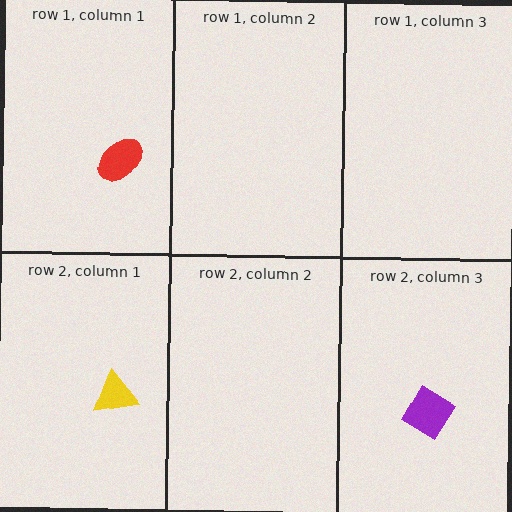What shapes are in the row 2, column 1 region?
The yellow triangle.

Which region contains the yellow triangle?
The row 2, column 1 region.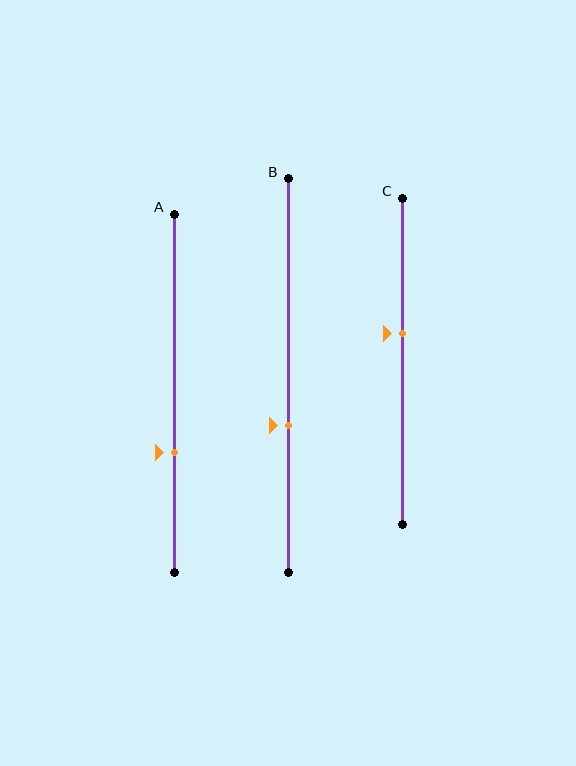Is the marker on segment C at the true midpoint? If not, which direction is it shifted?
No, the marker on segment C is shifted upward by about 9% of the segment length.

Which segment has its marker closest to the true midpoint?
Segment C has its marker closest to the true midpoint.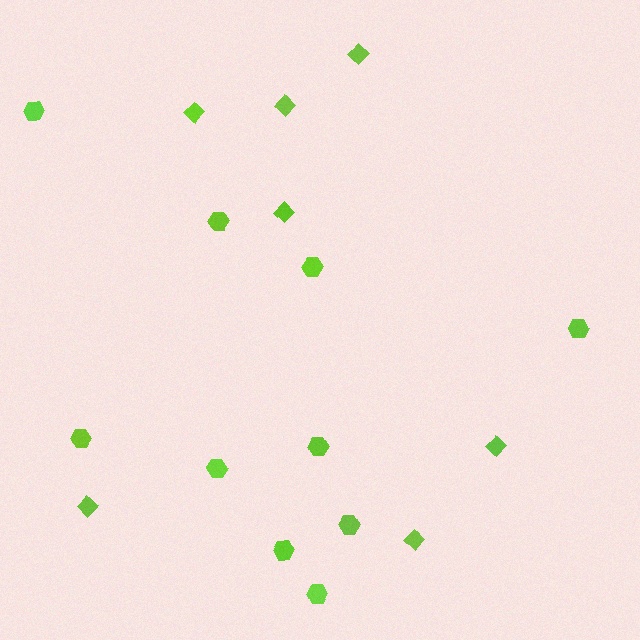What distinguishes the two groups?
There are 2 groups: one group of hexagons (10) and one group of diamonds (7).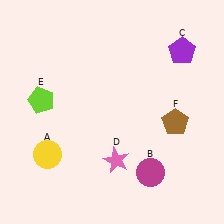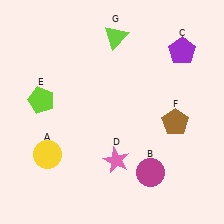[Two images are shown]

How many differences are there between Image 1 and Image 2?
There is 1 difference between the two images.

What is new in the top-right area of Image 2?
A lime triangle (G) was added in the top-right area of Image 2.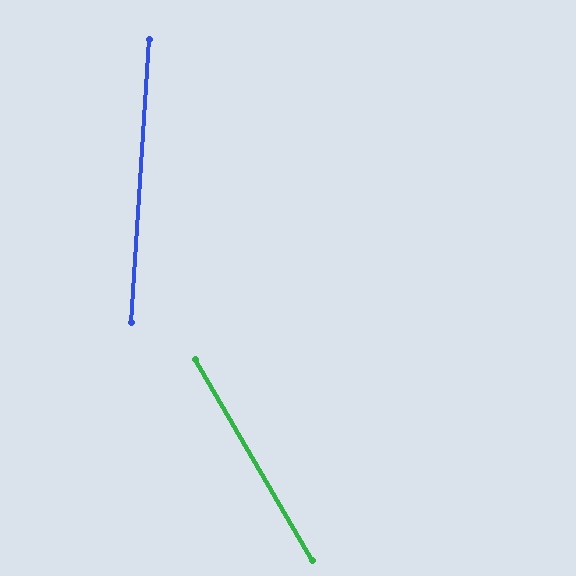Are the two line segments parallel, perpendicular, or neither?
Neither parallel nor perpendicular — they differ by about 34°.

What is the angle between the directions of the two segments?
Approximately 34 degrees.